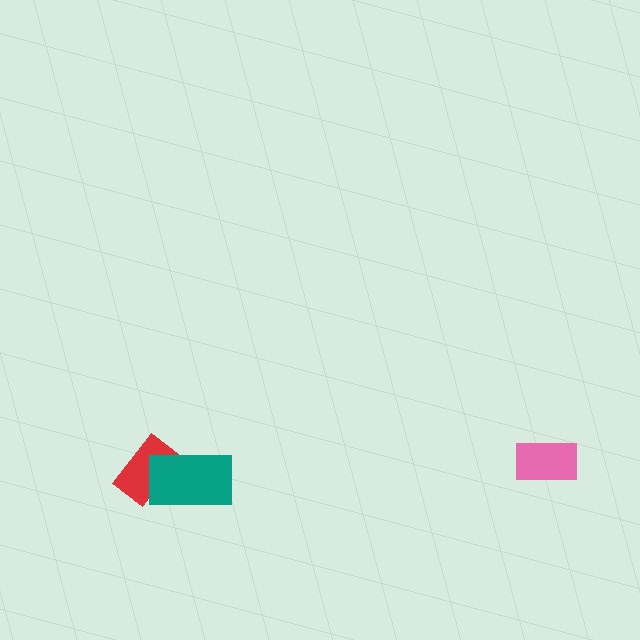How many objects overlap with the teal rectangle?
1 object overlaps with the teal rectangle.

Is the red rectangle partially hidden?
Yes, it is partially covered by another shape.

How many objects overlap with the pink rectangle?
0 objects overlap with the pink rectangle.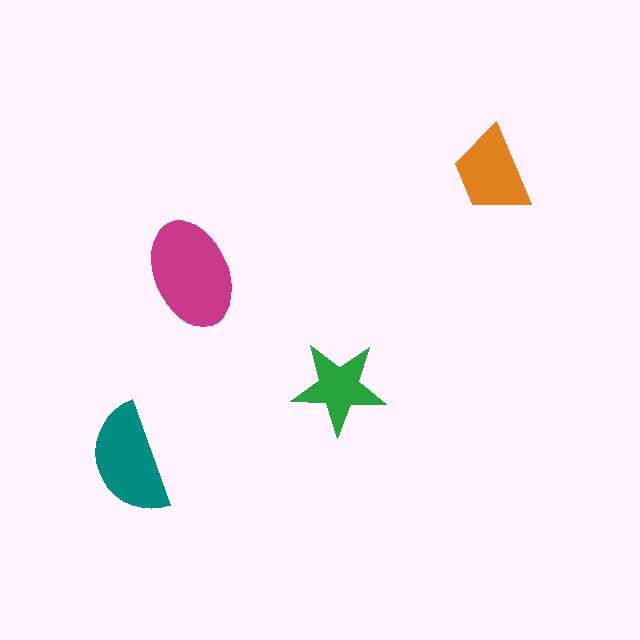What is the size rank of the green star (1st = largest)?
4th.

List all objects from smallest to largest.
The green star, the orange trapezoid, the teal semicircle, the magenta ellipse.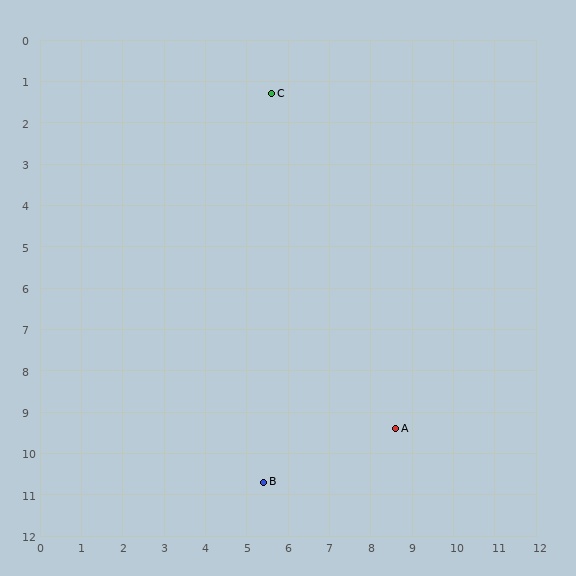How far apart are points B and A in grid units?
Points B and A are about 3.5 grid units apart.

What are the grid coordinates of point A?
Point A is at approximately (8.6, 9.4).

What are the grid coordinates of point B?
Point B is at approximately (5.4, 10.7).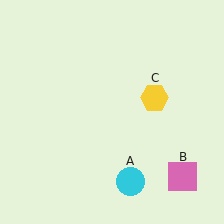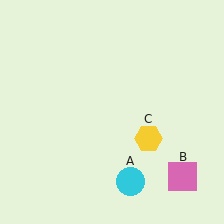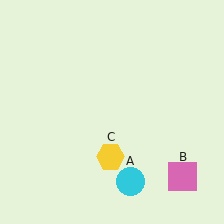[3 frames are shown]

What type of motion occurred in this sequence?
The yellow hexagon (object C) rotated clockwise around the center of the scene.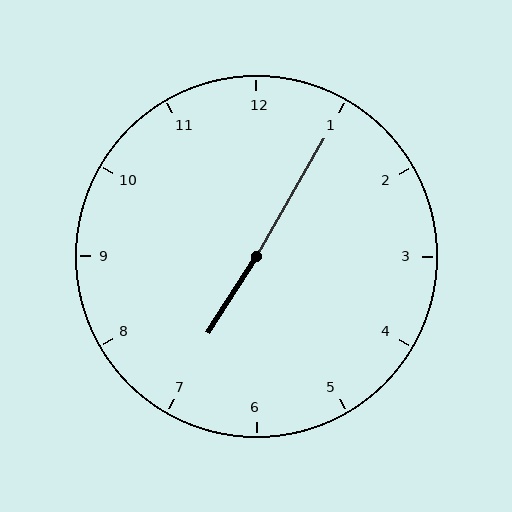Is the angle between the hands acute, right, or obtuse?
It is obtuse.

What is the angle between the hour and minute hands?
Approximately 178 degrees.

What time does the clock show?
7:05.